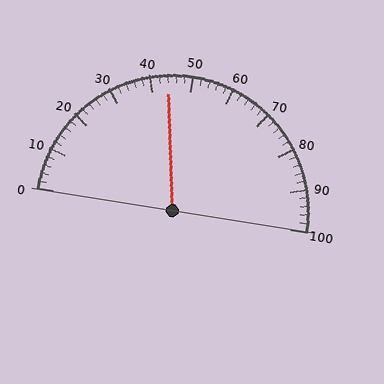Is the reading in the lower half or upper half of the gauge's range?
The reading is in the lower half of the range (0 to 100).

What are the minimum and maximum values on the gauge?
The gauge ranges from 0 to 100.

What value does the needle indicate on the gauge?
The needle indicates approximately 44.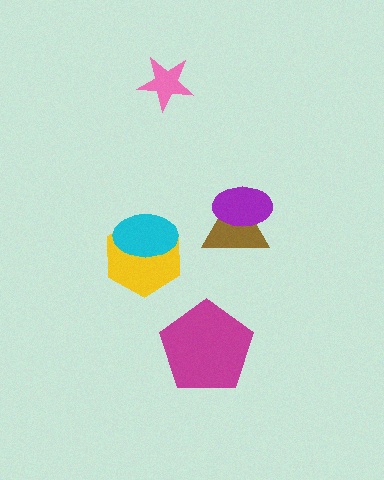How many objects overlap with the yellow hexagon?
1 object overlaps with the yellow hexagon.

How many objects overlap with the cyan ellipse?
1 object overlaps with the cyan ellipse.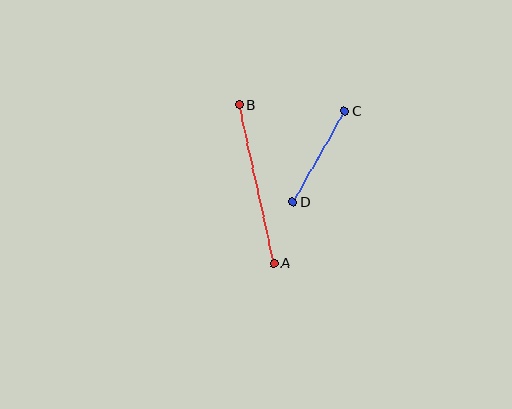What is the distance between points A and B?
The distance is approximately 163 pixels.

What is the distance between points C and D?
The distance is approximately 105 pixels.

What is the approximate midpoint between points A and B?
The midpoint is at approximately (256, 184) pixels.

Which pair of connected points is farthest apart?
Points A and B are farthest apart.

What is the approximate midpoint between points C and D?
The midpoint is at approximately (319, 156) pixels.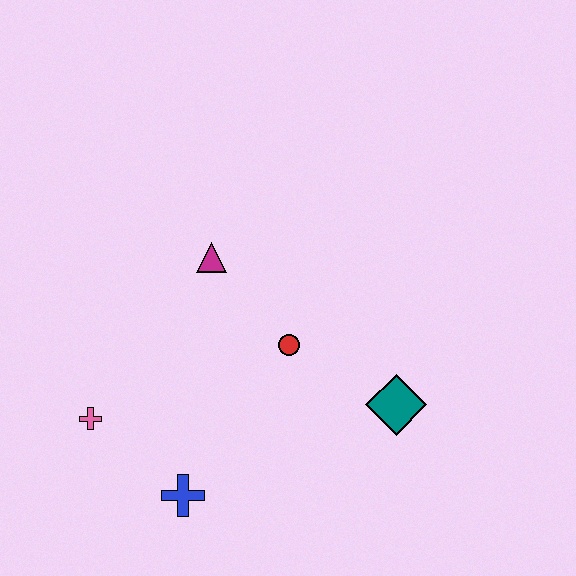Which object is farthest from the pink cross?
The teal diamond is farthest from the pink cross.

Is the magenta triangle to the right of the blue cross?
Yes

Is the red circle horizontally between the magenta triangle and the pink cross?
No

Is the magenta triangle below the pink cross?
No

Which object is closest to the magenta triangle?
The red circle is closest to the magenta triangle.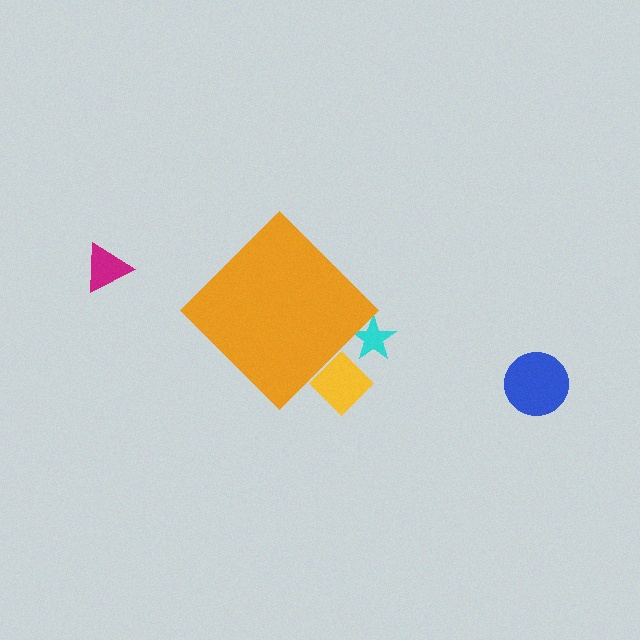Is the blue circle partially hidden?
No, the blue circle is fully visible.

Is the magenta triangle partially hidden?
No, the magenta triangle is fully visible.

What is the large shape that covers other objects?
An orange diamond.